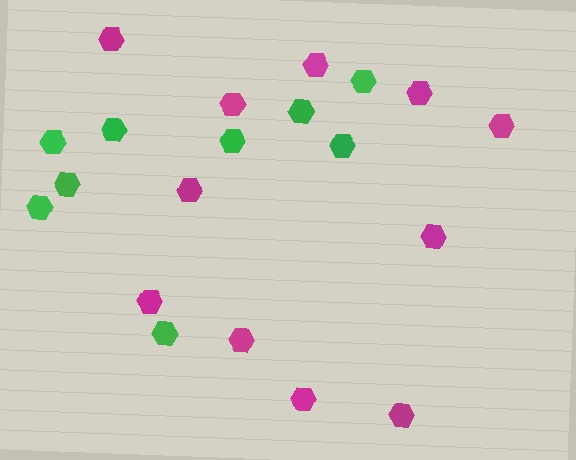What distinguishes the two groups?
There are 2 groups: one group of magenta hexagons (11) and one group of green hexagons (9).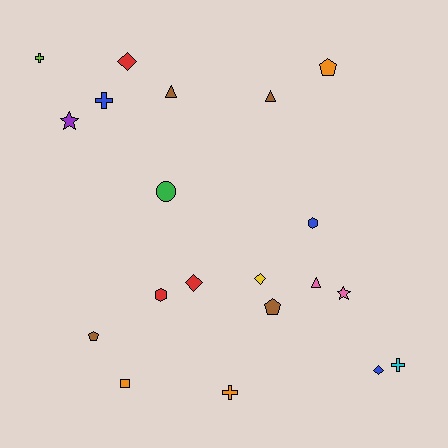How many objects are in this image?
There are 20 objects.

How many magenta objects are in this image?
There are no magenta objects.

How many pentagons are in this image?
There are 3 pentagons.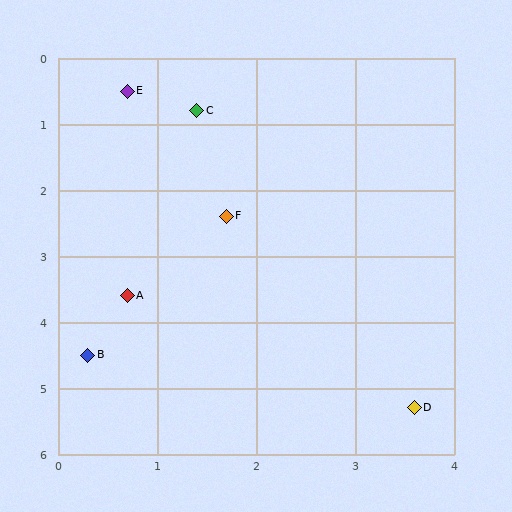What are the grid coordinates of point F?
Point F is at approximately (1.7, 2.4).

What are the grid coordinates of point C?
Point C is at approximately (1.4, 0.8).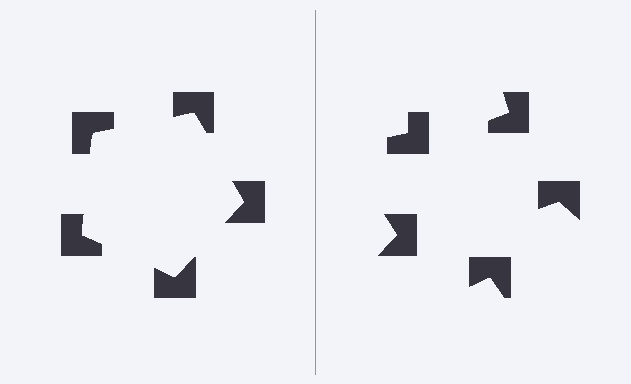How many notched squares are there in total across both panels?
10 — 5 on each side.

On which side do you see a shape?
An illusory pentagon appears on the left side. On the right side the wedge cuts are rotated, so no coherent shape forms.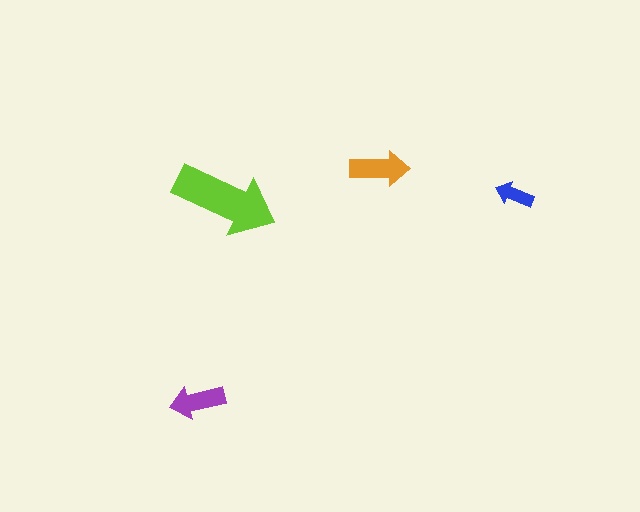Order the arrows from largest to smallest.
the lime one, the orange one, the purple one, the blue one.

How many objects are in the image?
There are 4 objects in the image.